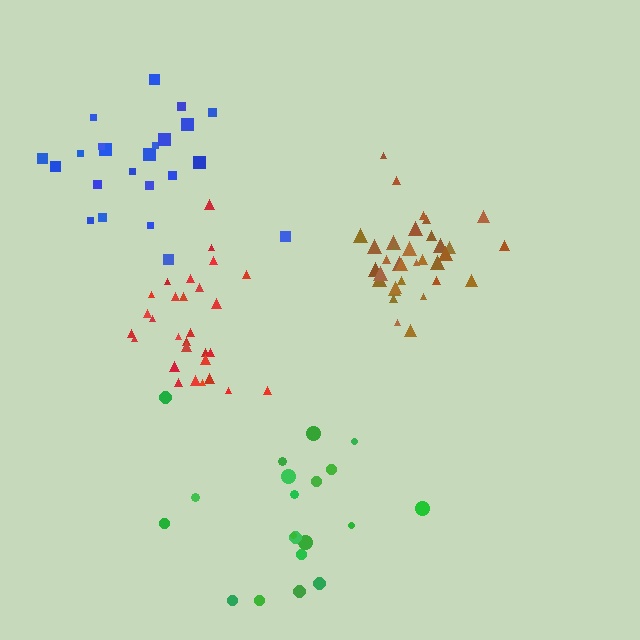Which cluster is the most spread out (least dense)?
Green.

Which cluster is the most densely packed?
Brown.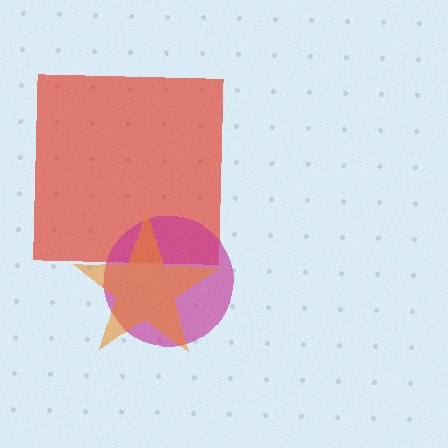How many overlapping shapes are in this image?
There are 3 overlapping shapes in the image.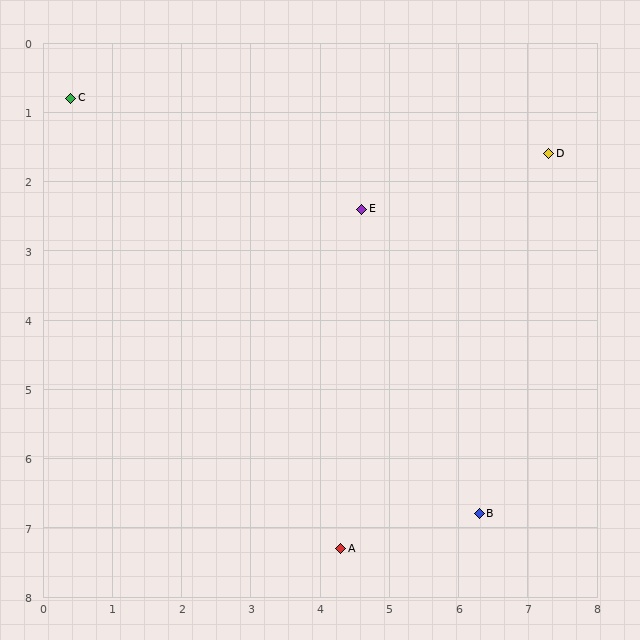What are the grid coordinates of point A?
Point A is at approximately (4.3, 7.3).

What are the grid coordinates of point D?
Point D is at approximately (7.3, 1.6).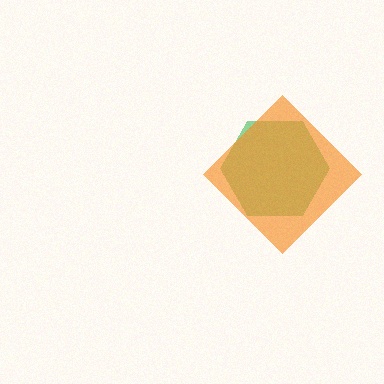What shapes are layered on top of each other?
The layered shapes are: a green hexagon, an orange diamond.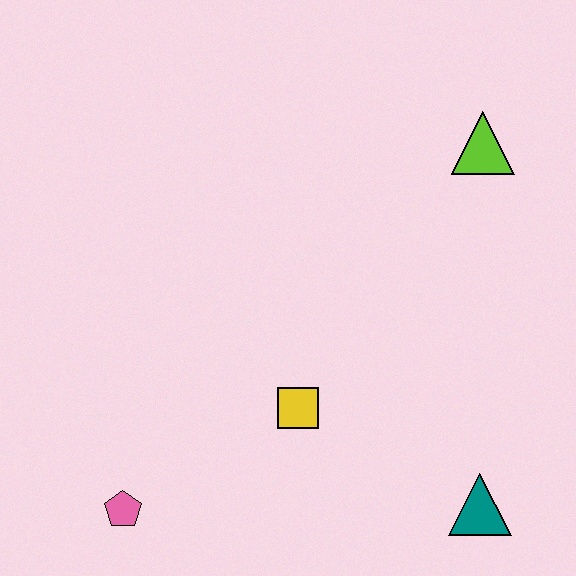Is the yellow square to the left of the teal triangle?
Yes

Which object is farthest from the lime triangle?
The pink pentagon is farthest from the lime triangle.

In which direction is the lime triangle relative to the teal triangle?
The lime triangle is above the teal triangle.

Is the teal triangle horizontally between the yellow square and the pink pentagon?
No